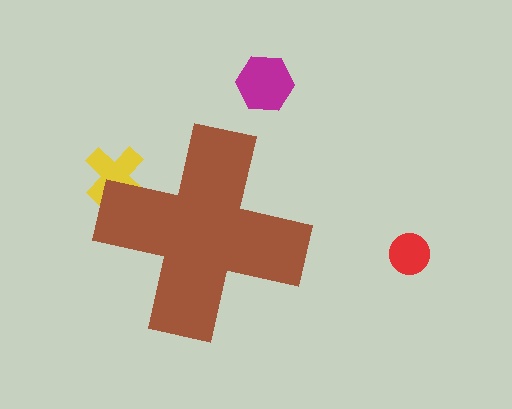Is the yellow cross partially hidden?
Yes, the yellow cross is partially hidden behind the brown cross.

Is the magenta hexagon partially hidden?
No, the magenta hexagon is fully visible.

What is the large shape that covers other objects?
A brown cross.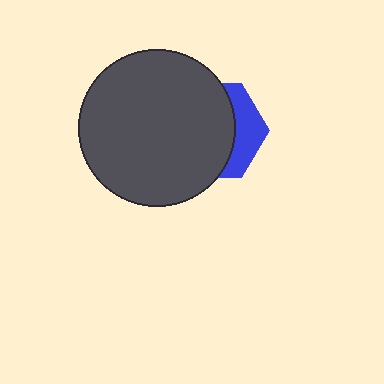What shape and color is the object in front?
The object in front is a dark gray circle.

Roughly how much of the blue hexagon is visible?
A small part of it is visible (roughly 30%).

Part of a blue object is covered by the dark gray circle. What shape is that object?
It is a hexagon.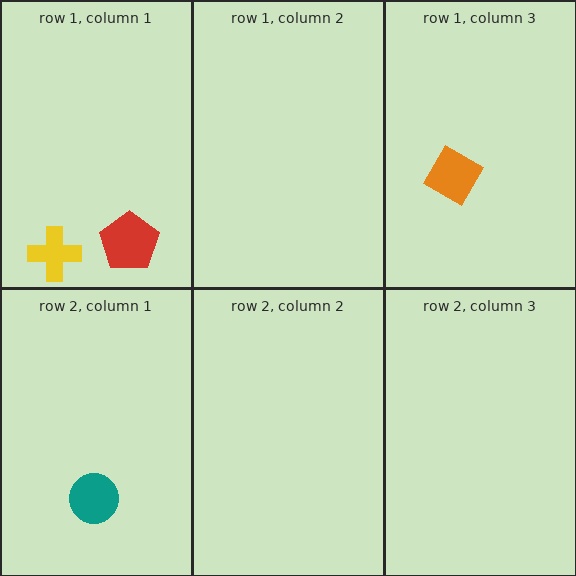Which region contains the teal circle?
The row 2, column 1 region.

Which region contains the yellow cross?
The row 1, column 1 region.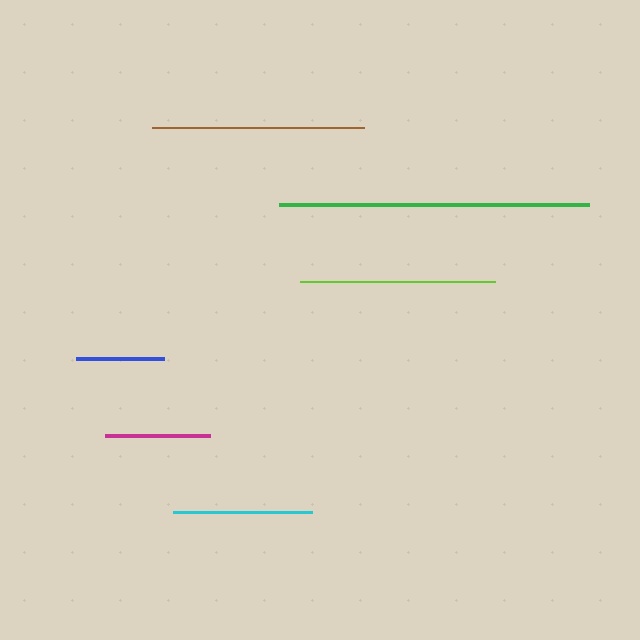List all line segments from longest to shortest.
From longest to shortest: green, brown, lime, cyan, magenta, blue.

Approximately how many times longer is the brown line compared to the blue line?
The brown line is approximately 2.4 times the length of the blue line.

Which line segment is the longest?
The green line is the longest at approximately 310 pixels.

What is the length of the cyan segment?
The cyan segment is approximately 139 pixels long.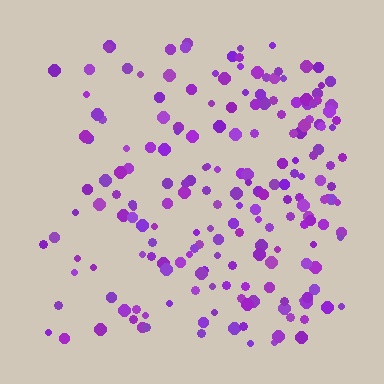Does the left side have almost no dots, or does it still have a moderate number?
Still a moderate number, just noticeably fewer than the right.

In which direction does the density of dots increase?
From left to right, with the right side densest.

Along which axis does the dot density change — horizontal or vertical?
Horizontal.